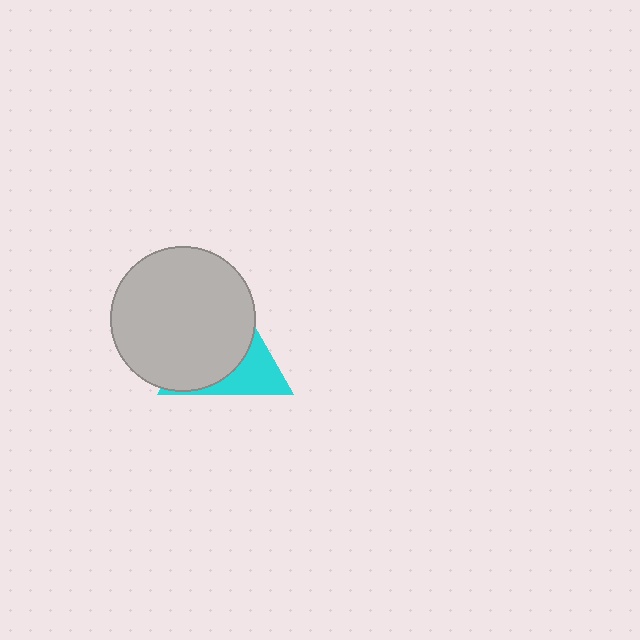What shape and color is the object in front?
The object in front is a light gray circle.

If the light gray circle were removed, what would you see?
You would see the complete cyan triangle.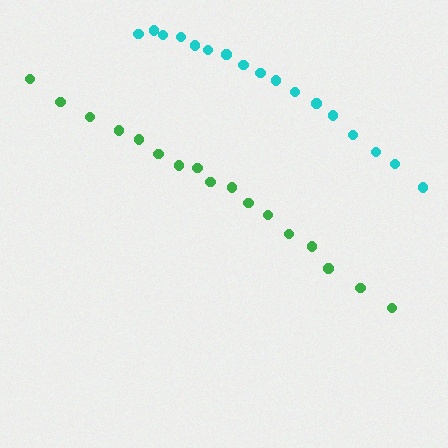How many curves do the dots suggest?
There are 2 distinct paths.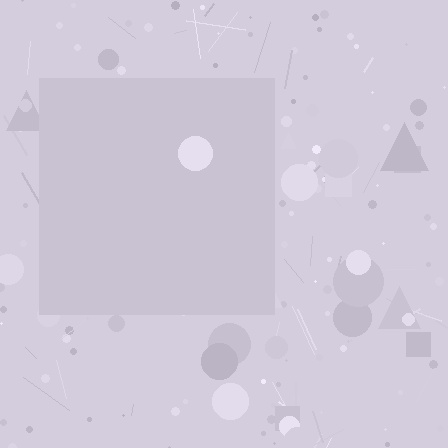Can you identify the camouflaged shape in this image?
The camouflaged shape is a square.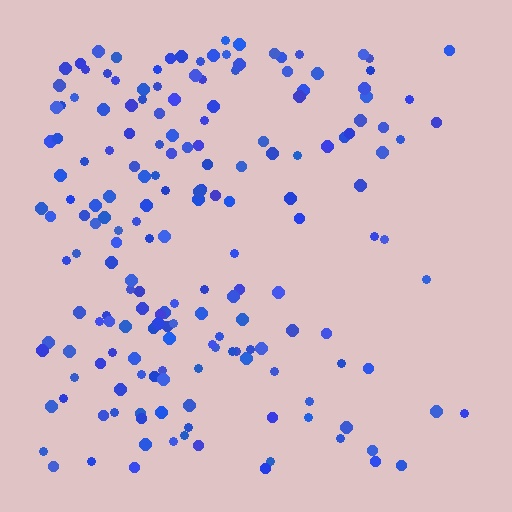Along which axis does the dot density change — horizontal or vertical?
Horizontal.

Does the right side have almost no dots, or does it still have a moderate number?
Still a moderate number, just noticeably fewer than the left.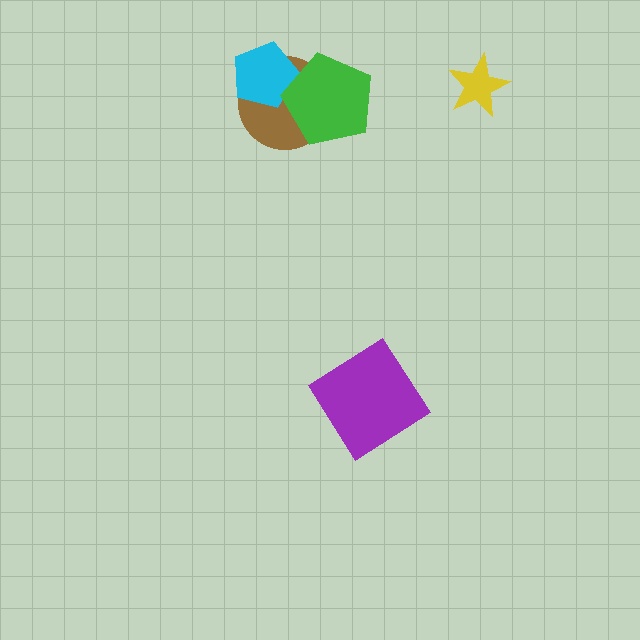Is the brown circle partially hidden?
Yes, it is partially covered by another shape.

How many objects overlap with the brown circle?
2 objects overlap with the brown circle.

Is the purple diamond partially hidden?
No, no other shape covers it.